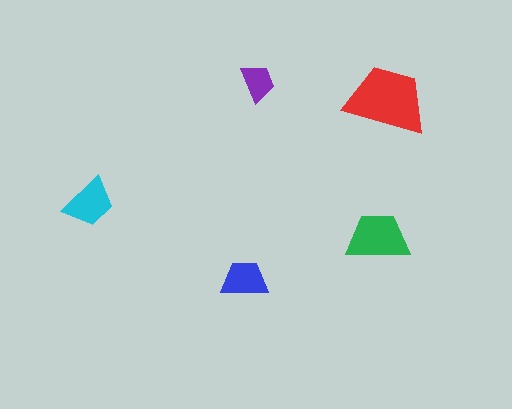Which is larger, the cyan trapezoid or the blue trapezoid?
The cyan one.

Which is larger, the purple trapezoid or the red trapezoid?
The red one.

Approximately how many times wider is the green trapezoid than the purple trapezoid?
About 1.5 times wider.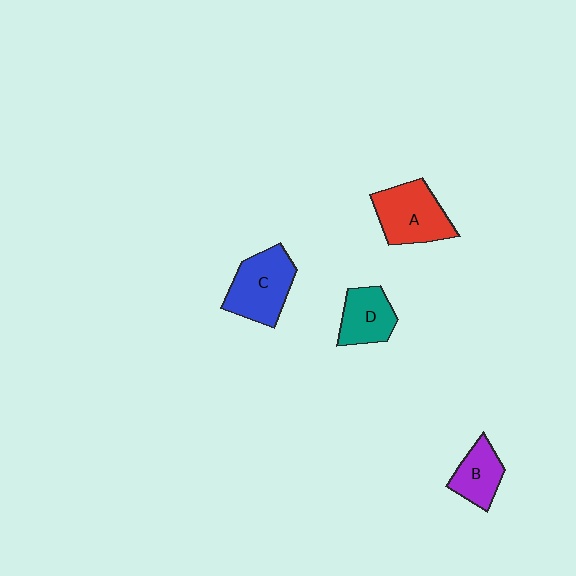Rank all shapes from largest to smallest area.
From largest to smallest: C (blue), A (red), D (teal), B (purple).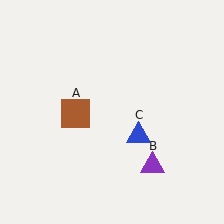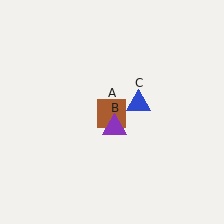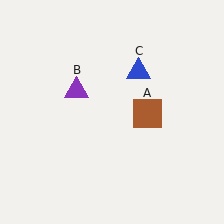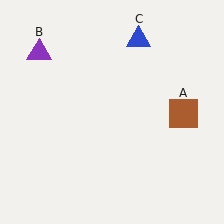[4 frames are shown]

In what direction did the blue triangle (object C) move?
The blue triangle (object C) moved up.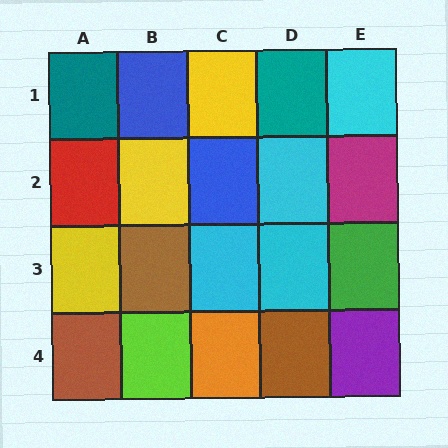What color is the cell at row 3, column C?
Cyan.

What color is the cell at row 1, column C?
Yellow.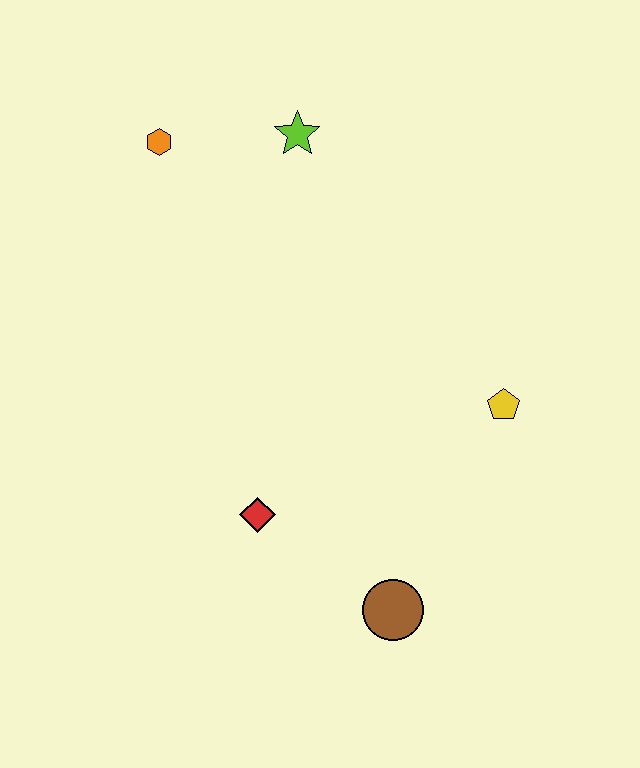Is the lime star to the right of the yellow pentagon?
No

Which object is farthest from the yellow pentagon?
The orange hexagon is farthest from the yellow pentagon.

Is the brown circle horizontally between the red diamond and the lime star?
No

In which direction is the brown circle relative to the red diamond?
The brown circle is to the right of the red diamond.